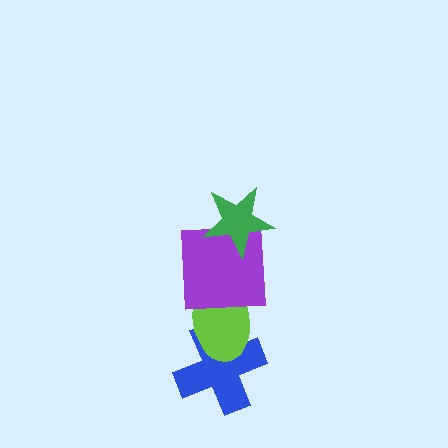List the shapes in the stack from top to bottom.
From top to bottom: the green star, the purple square, the lime ellipse, the blue cross.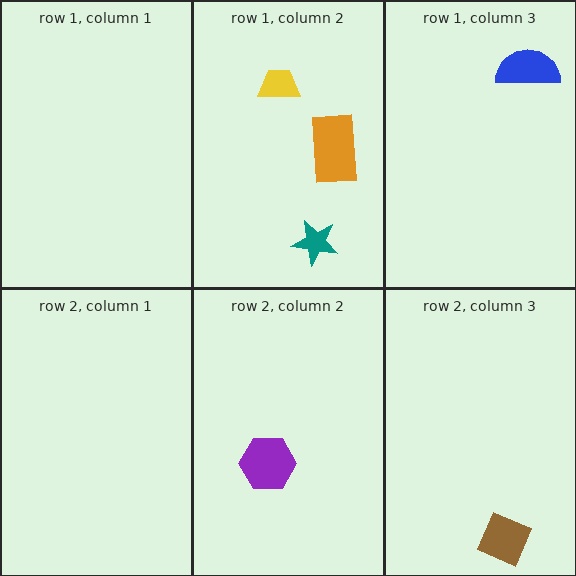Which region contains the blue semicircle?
The row 1, column 3 region.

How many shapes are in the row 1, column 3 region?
1.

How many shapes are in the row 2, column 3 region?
1.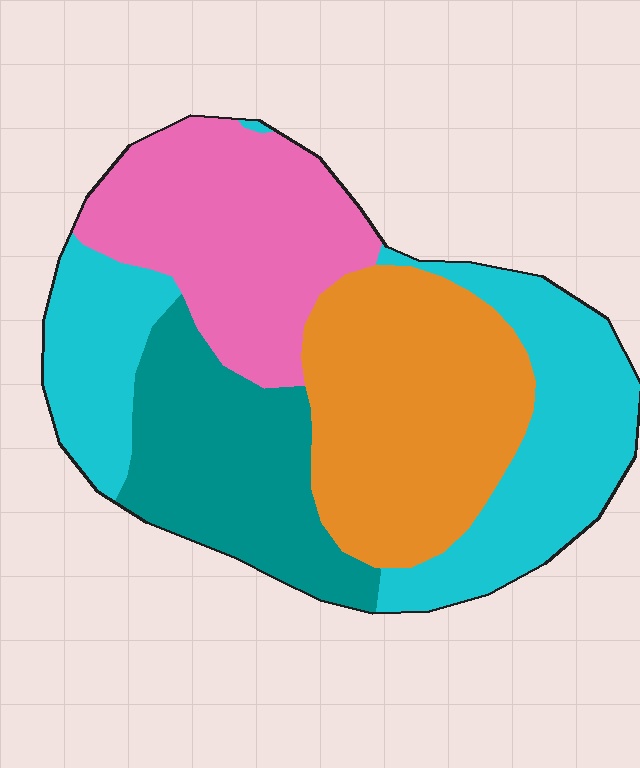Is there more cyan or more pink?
Cyan.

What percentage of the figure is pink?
Pink takes up less than a quarter of the figure.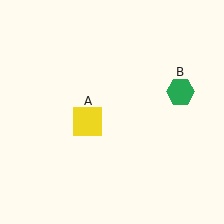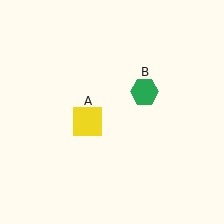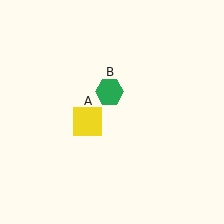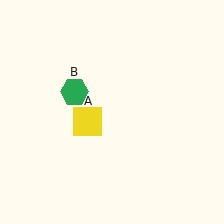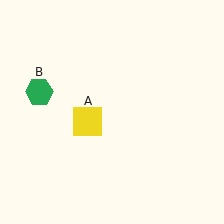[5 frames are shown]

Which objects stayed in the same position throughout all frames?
Yellow square (object A) remained stationary.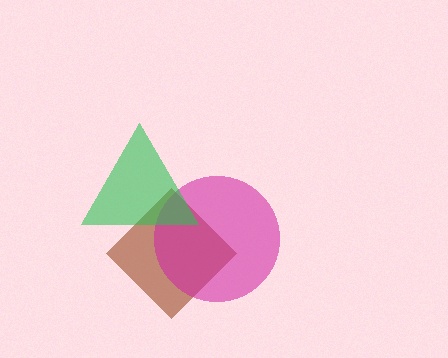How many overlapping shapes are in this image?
There are 3 overlapping shapes in the image.